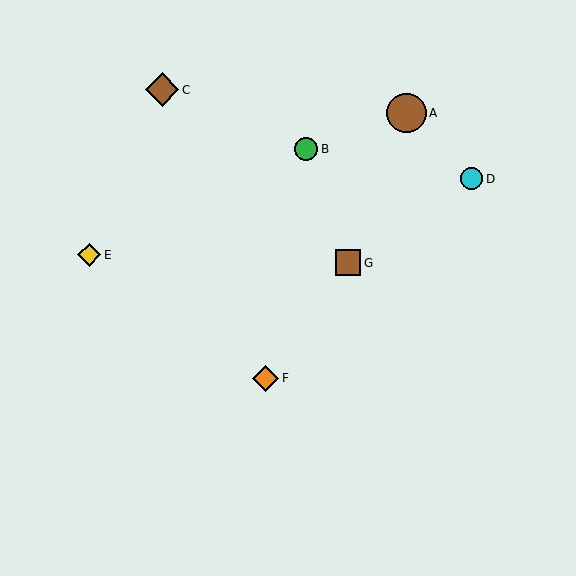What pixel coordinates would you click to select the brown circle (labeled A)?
Click at (406, 113) to select the brown circle A.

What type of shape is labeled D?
Shape D is a cyan circle.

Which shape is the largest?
The brown circle (labeled A) is the largest.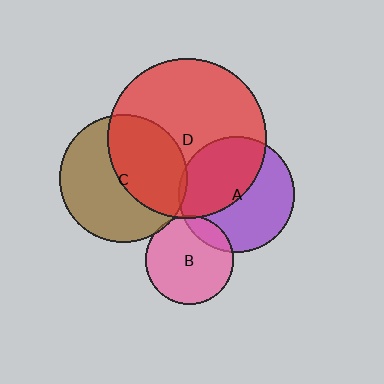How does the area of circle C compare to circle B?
Approximately 2.1 times.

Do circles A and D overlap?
Yes.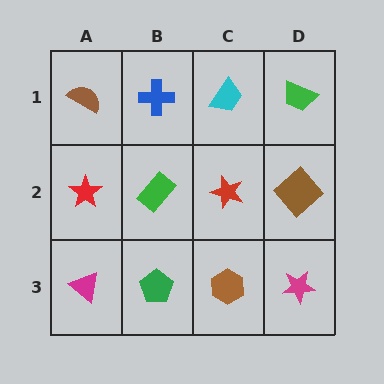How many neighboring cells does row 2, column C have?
4.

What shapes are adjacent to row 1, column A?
A red star (row 2, column A), a blue cross (row 1, column B).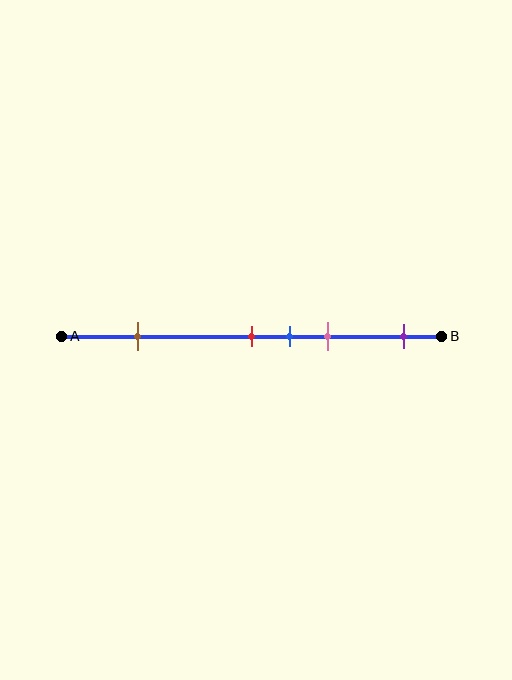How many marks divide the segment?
There are 5 marks dividing the segment.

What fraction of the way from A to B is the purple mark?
The purple mark is approximately 90% (0.9) of the way from A to B.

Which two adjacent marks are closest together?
The red and blue marks are the closest adjacent pair.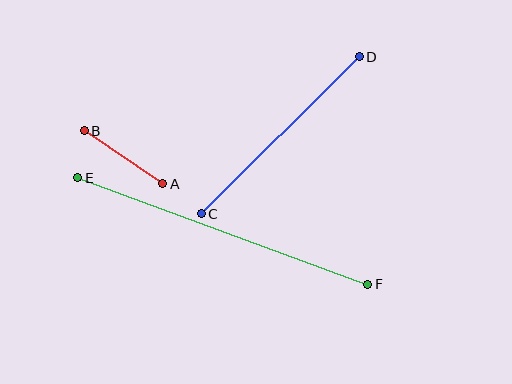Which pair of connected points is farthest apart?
Points E and F are farthest apart.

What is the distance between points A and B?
The distance is approximately 95 pixels.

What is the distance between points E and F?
The distance is approximately 309 pixels.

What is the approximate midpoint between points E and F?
The midpoint is at approximately (223, 231) pixels.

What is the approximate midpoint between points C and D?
The midpoint is at approximately (280, 135) pixels.